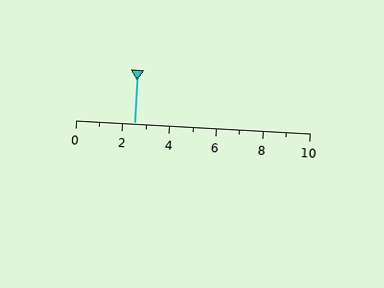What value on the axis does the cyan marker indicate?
The marker indicates approximately 2.5.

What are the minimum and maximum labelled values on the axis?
The axis runs from 0 to 10.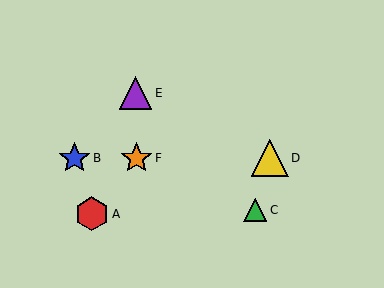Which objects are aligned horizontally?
Objects B, D, F are aligned horizontally.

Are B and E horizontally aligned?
No, B is at y≈158 and E is at y≈93.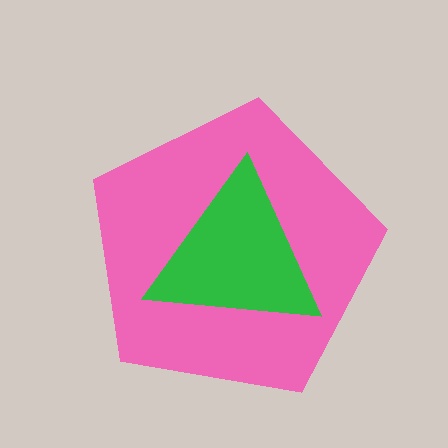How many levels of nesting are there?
2.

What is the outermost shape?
The pink pentagon.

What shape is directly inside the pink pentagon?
The green triangle.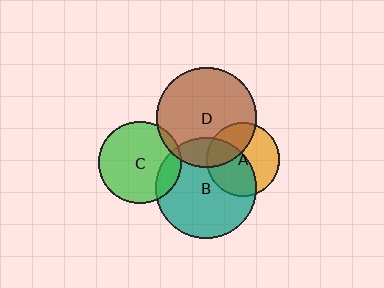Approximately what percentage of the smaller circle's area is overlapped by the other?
Approximately 5%.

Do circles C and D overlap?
Yes.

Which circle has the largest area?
Circle B (teal).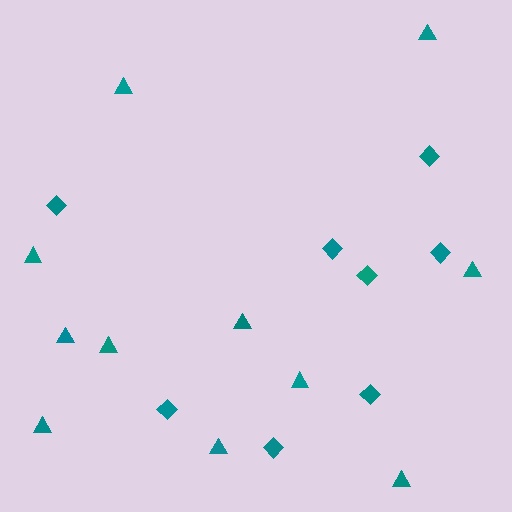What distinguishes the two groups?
There are 2 groups: one group of diamonds (8) and one group of triangles (11).